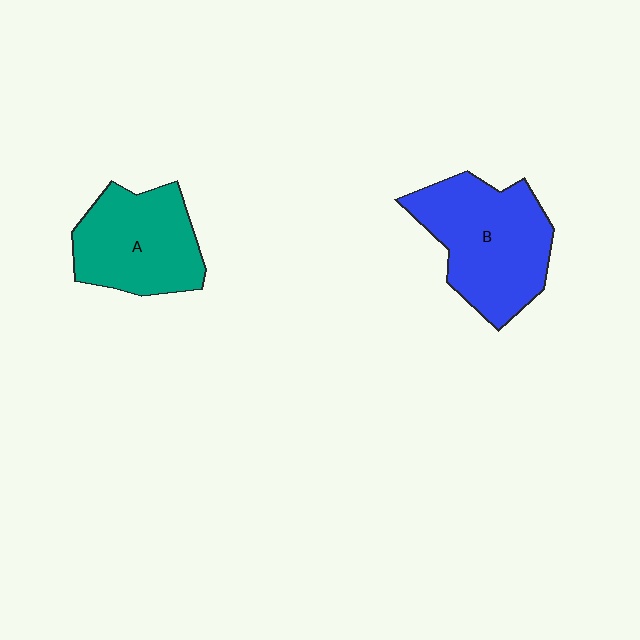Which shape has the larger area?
Shape B (blue).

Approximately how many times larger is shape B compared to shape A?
Approximately 1.2 times.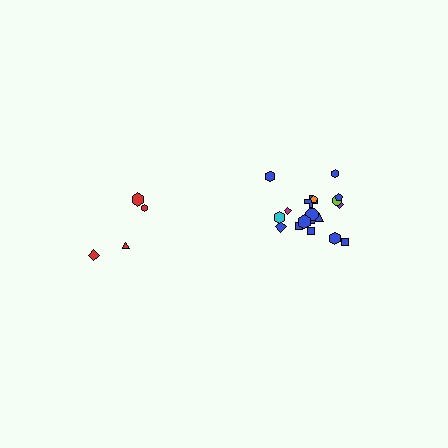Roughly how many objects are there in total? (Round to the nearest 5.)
Roughly 20 objects in total.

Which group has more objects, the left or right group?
The right group.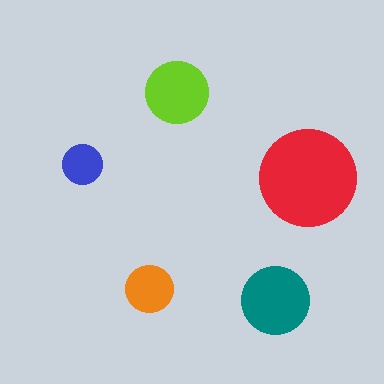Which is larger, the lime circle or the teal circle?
The teal one.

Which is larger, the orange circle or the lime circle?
The lime one.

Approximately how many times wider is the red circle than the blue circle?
About 2.5 times wider.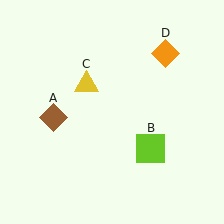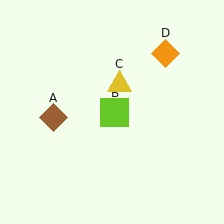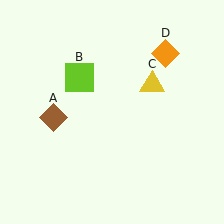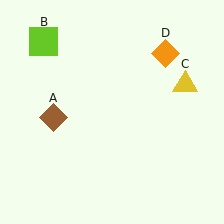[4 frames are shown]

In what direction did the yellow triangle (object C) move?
The yellow triangle (object C) moved right.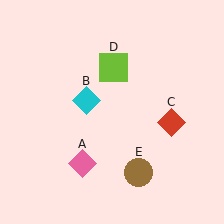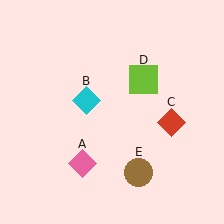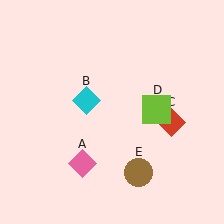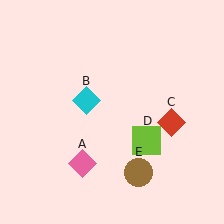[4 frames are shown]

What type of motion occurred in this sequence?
The lime square (object D) rotated clockwise around the center of the scene.